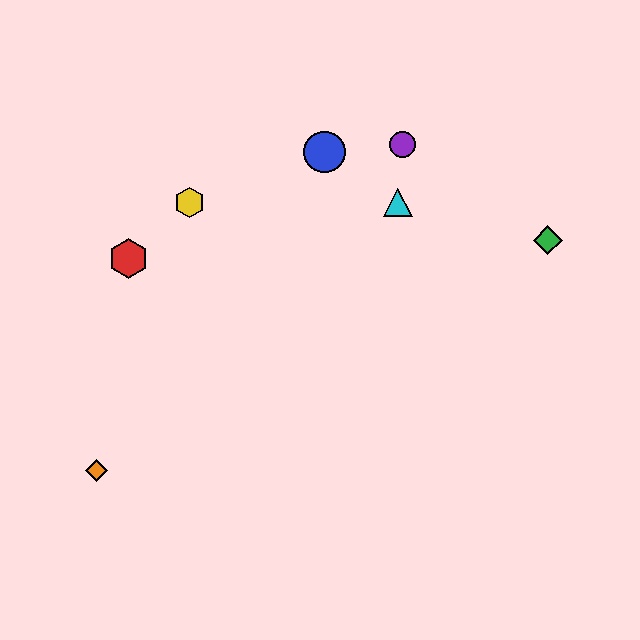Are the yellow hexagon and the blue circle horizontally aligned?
No, the yellow hexagon is at y≈203 and the blue circle is at y≈152.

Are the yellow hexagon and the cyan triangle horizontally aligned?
Yes, both are at y≈203.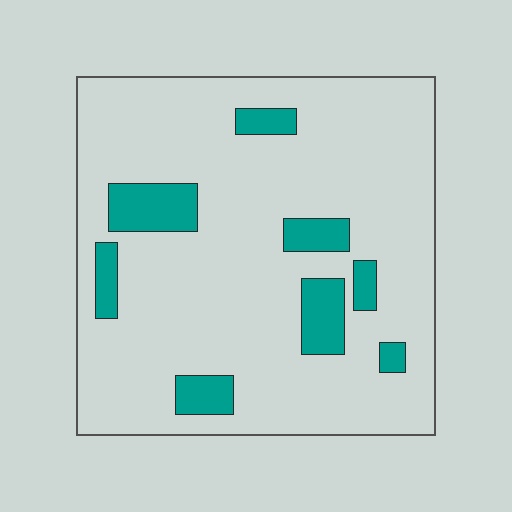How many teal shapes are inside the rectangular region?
8.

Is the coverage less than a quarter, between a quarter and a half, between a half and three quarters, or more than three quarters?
Less than a quarter.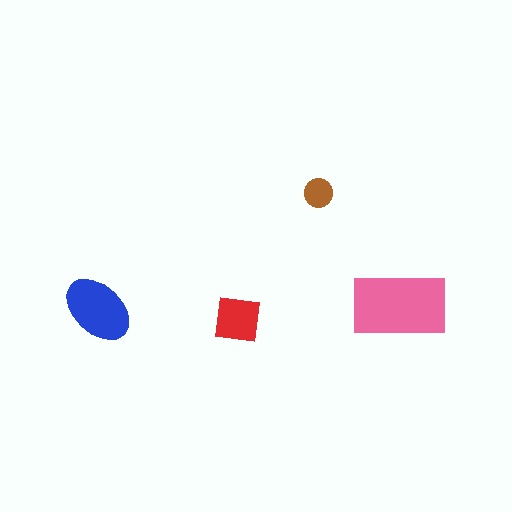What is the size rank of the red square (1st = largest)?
3rd.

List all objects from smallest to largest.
The brown circle, the red square, the blue ellipse, the pink rectangle.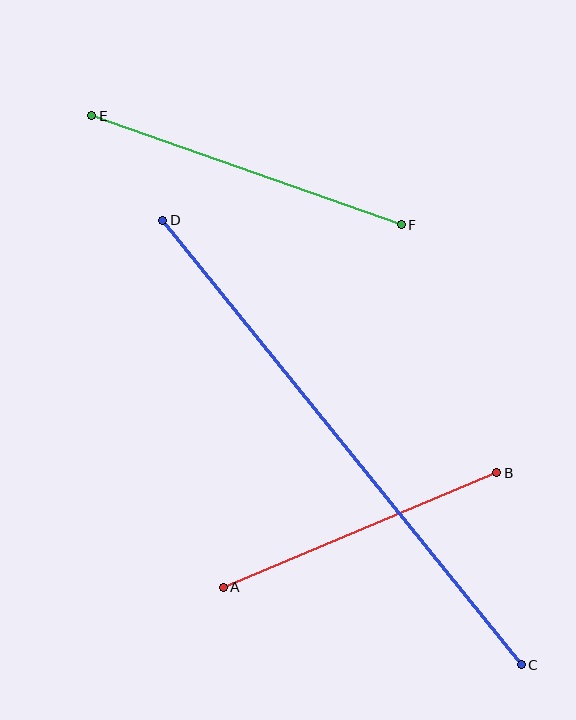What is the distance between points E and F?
The distance is approximately 328 pixels.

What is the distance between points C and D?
The distance is approximately 571 pixels.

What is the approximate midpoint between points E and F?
The midpoint is at approximately (246, 170) pixels.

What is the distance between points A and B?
The distance is approximately 296 pixels.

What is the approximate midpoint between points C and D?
The midpoint is at approximately (342, 442) pixels.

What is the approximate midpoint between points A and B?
The midpoint is at approximately (360, 530) pixels.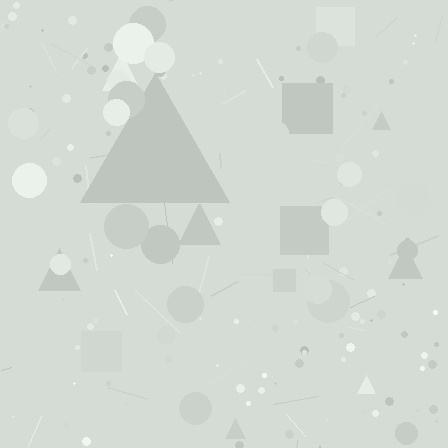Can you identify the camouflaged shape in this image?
The camouflaged shape is a triangle.